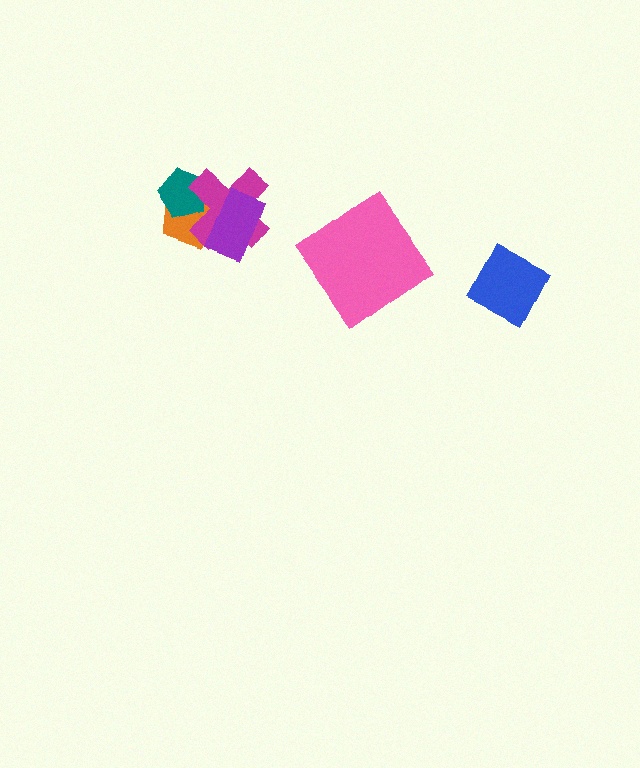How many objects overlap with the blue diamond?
0 objects overlap with the blue diamond.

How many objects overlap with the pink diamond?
0 objects overlap with the pink diamond.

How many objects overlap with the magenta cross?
3 objects overlap with the magenta cross.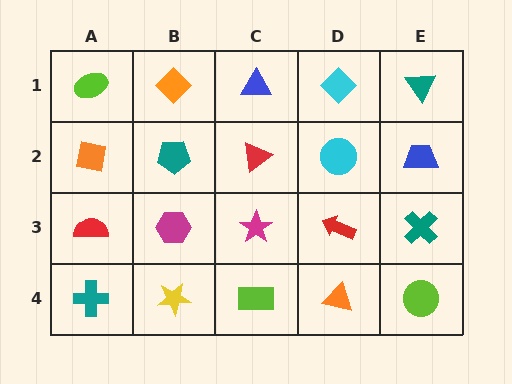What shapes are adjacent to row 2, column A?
A lime ellipse (row 1, column A), a red semicircle (row 3, column A), a teal pentagon (row 2, column B).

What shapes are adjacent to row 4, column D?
A red arrow (row 3, column D), a lime rectangle (row 4, column C), a lime circle (row 4, column E).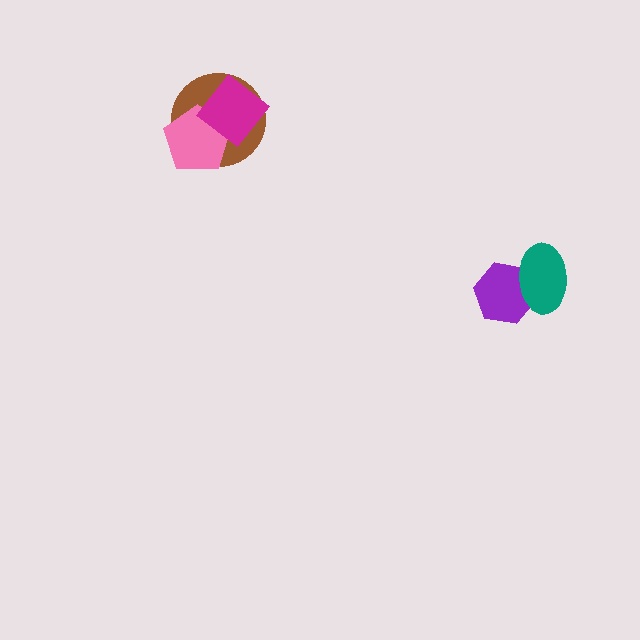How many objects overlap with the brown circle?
2 objects overlap with the brown circle.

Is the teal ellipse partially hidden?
No, no other shape covers it.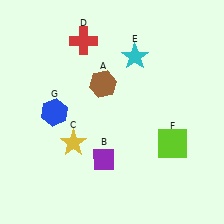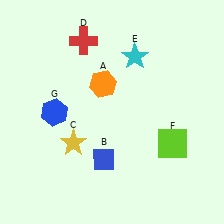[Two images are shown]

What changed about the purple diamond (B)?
In Image 1, B is purple. In Image 2, it changed to blue.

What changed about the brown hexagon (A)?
In Image 1, A is brown. In Image 2, it changed to orange.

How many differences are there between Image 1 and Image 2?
There are 2 differences between the two images.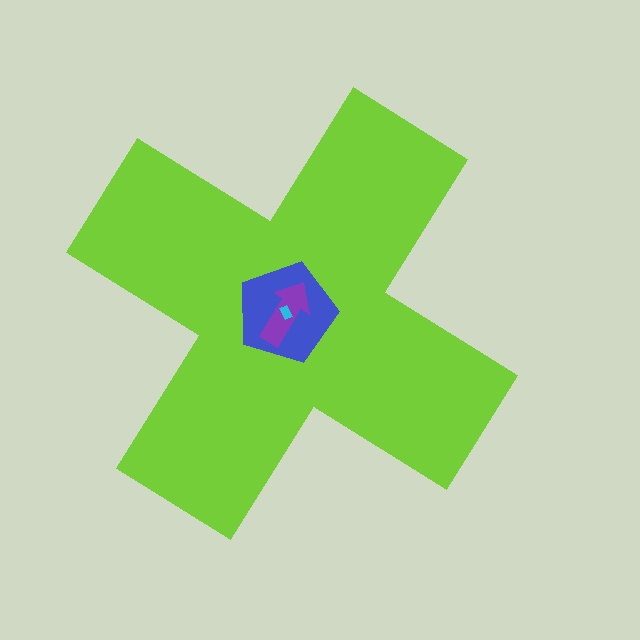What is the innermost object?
The cyan rectangle.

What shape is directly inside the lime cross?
The blue pentagon.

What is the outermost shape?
The lime cross.